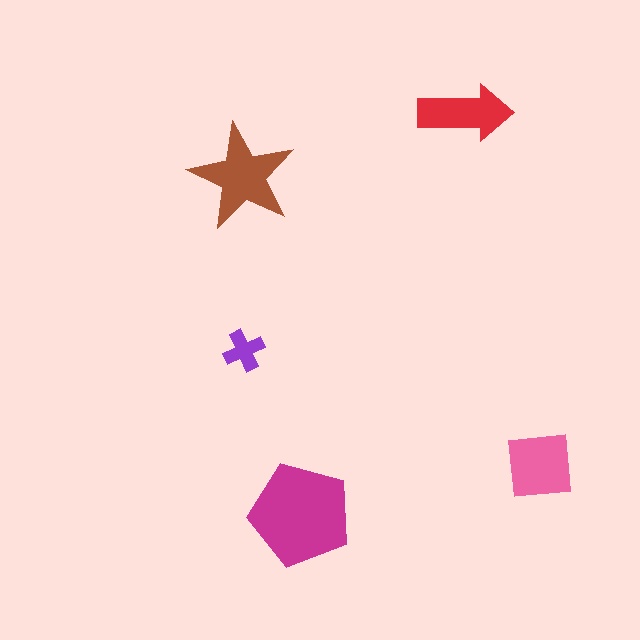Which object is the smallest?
The purple cross.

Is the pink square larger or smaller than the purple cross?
Larger.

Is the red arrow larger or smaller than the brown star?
Smaller.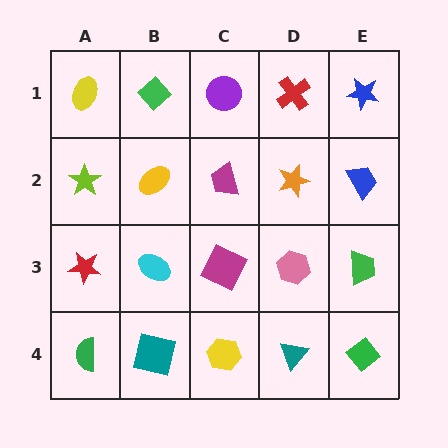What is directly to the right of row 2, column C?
An orange star.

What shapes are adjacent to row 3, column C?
A magenta trapezoid (row 2, column C), a yellow hexagon (row 4, column C), a cyan ellipse (row 3, column B), a pink hexagon (row 3, column D).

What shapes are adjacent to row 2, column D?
A red cross (row 1, column D), a pink hexagon (row 3, column D), a magenta trapezoid (row 2, column C), a blue trapezoid (row 2, column E).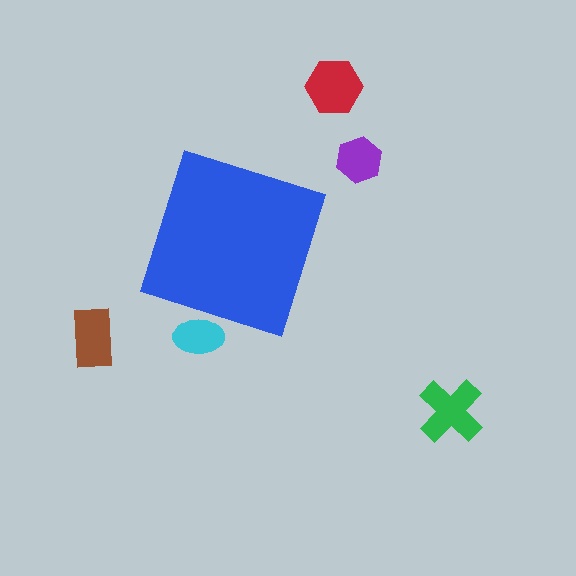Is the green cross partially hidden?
No, the green cross is fully visible.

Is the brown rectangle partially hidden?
No, the brown rectangle is fully visible.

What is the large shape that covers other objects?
A blue diamond.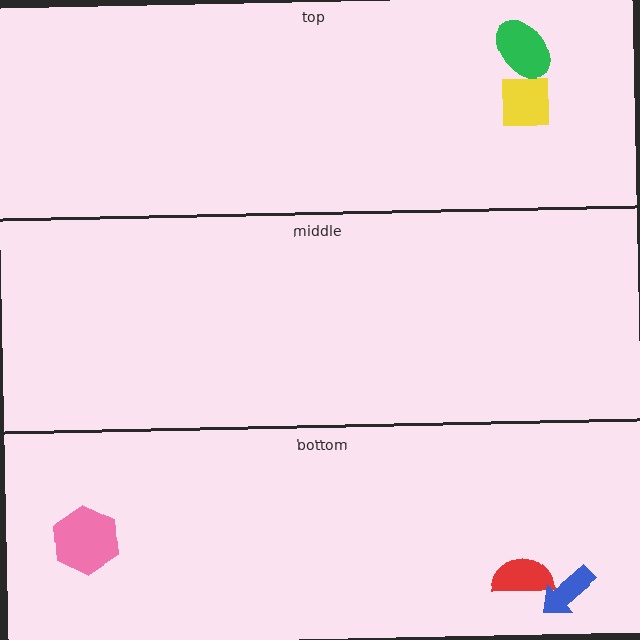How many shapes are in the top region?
2.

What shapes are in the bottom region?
The pink hexagon, the red semicircle, the blue arrow.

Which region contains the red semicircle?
The bottom region.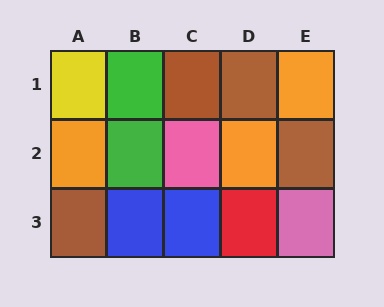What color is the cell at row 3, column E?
Pink.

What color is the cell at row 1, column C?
Brown.